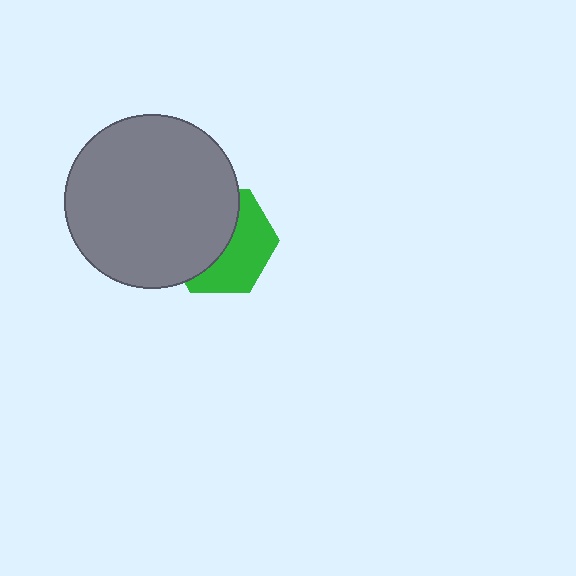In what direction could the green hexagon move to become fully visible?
The green hexagon could move right. That would shift it out from behind the gray circle entirely.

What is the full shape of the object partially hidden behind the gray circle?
The partially hidden object is a green hexagon.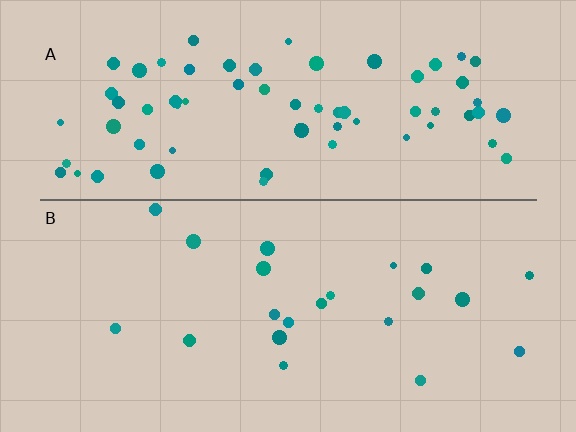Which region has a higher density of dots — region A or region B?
A (the top).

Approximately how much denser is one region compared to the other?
Approximately 3.2× — region A over region B.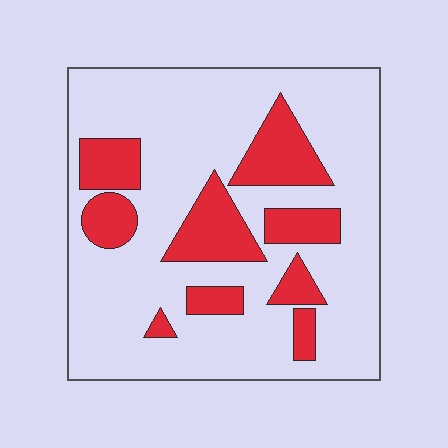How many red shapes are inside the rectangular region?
9.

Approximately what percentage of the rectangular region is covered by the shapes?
Approximately 25%.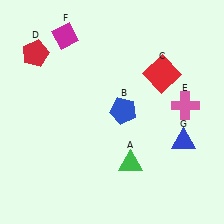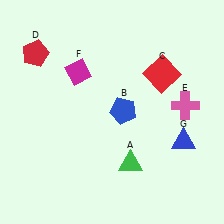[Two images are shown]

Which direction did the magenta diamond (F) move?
The magenta diamond (F) moved down.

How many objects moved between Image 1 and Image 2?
1 object moved between the two images.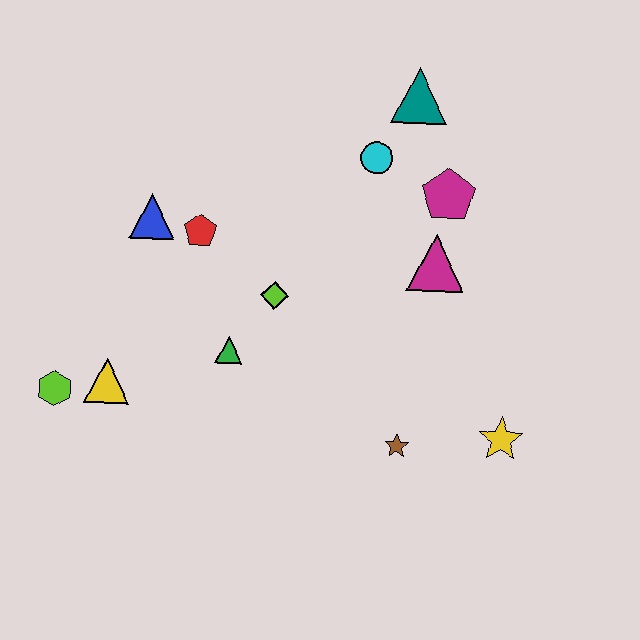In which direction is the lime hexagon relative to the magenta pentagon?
The lime hexagon is to the left of the magenta pentagon.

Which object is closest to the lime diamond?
The green triangle is closest to the lime diamond.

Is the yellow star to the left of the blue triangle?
No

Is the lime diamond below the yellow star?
No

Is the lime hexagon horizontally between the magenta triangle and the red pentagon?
No